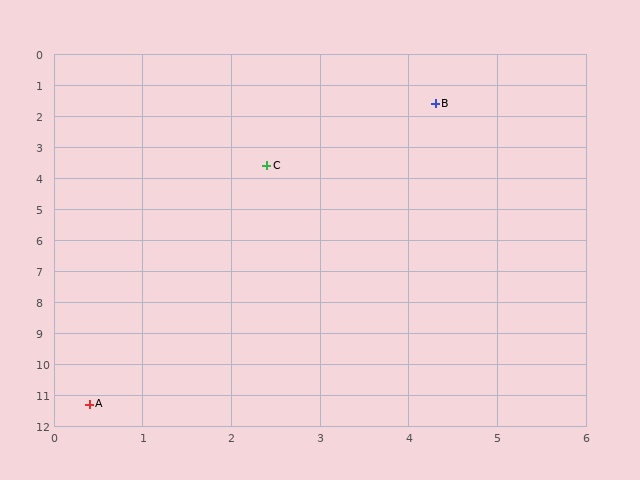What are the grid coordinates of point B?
Point B is at approximately (4.3, 1.6).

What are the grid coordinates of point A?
Point A is at approximately (0.4, 11.3).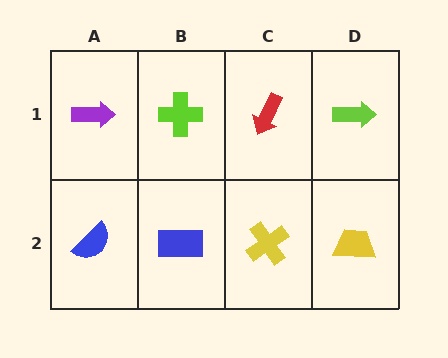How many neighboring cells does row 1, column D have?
2.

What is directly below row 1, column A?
A blue semicircle.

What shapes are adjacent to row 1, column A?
A blue semicircle (row 2, column A), a lime cross (row 1, column B).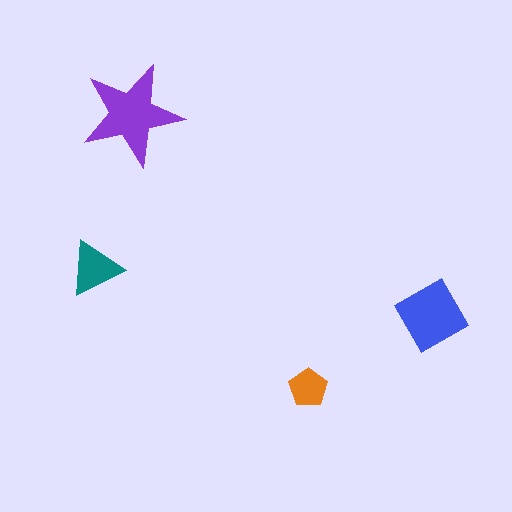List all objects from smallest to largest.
The orange pentagon, the teal triangle, the blue square, the purple star.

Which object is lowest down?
The orange pentagon is bottommost.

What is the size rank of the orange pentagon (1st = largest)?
4th.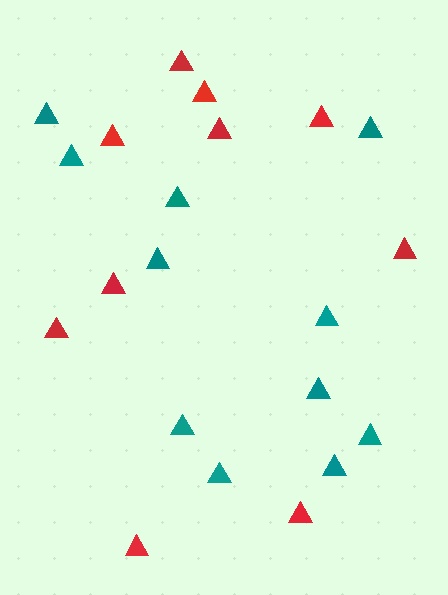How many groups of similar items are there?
There are 2 groups: one group of teal triangles (11) and one group of red triangles (10).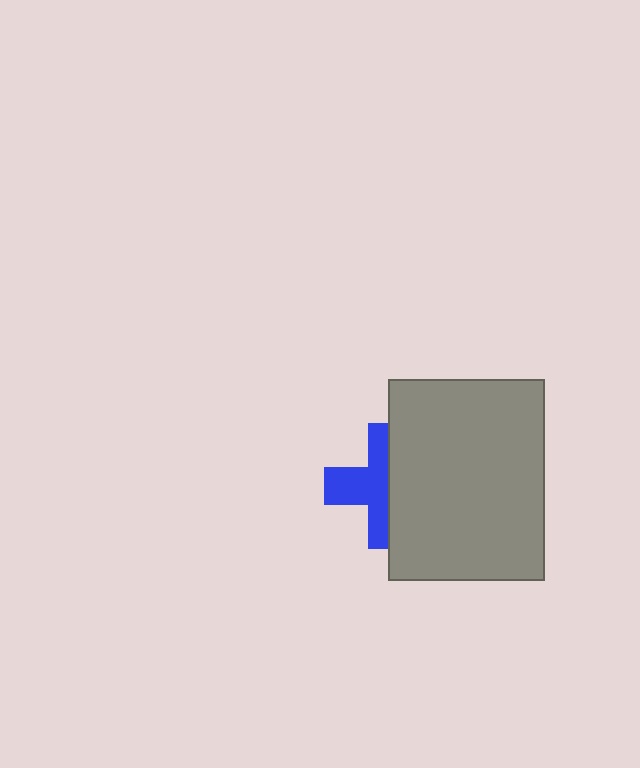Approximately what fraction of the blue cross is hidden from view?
Roughly 48% of the blue cross is hidden behind the gray rectangle.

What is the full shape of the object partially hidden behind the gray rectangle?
The partially hidden object is a blue cross.